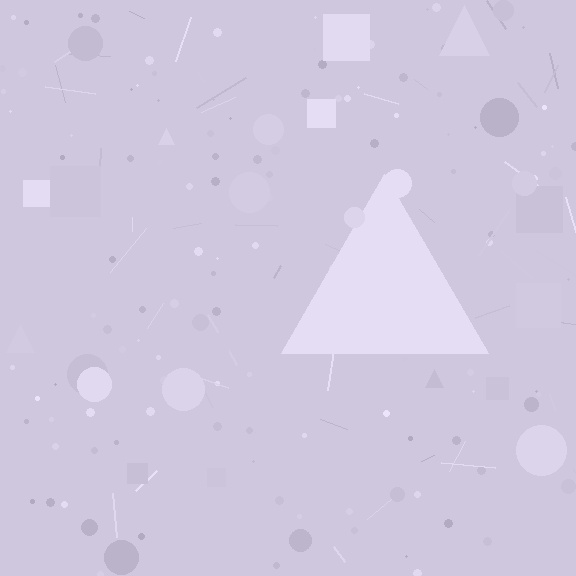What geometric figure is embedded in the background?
A triangle is embedded in the background.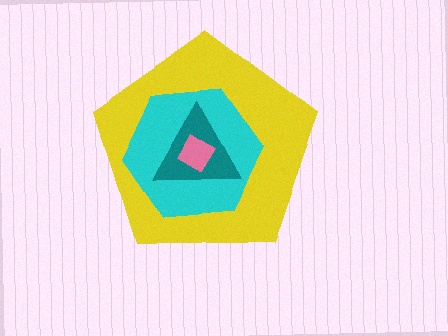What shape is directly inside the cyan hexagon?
The teal triangle.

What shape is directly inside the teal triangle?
The pink diamond.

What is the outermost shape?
The yellow pentagon.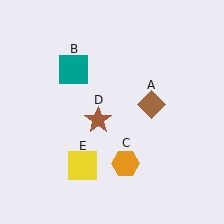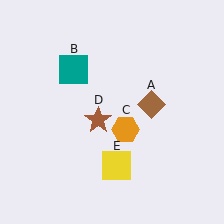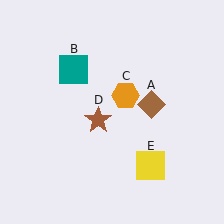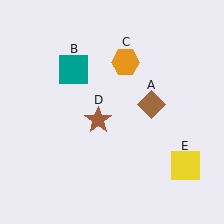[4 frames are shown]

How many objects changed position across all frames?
2 objects changed position: orange hexagon (object C), yellow square (object E).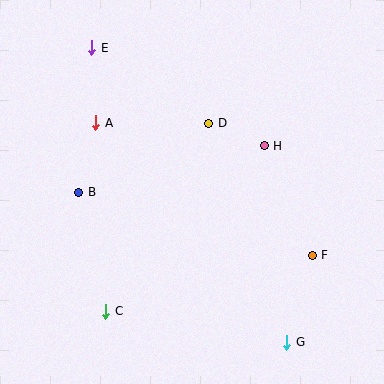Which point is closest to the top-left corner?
Point E is closest to the top-left corner.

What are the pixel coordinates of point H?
Point H is at (264, 146).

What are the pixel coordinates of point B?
Point B is at (79, 192).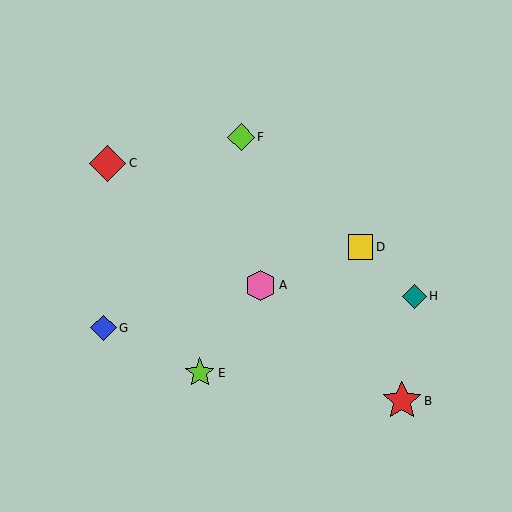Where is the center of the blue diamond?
The center of the blue diamond is at (104, 328).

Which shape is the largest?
The red star (labeled B) is the largest.